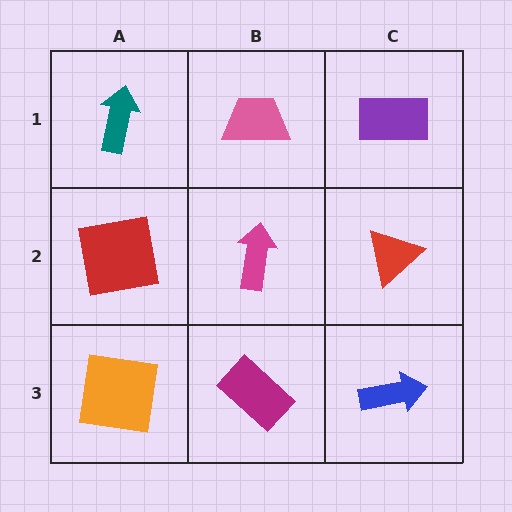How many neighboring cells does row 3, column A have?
2.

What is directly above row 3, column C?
A red triangle.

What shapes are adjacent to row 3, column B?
A magenta arrow (row 2, column B), an orange square (row 3, column A), a blue arrow (row 3, column C).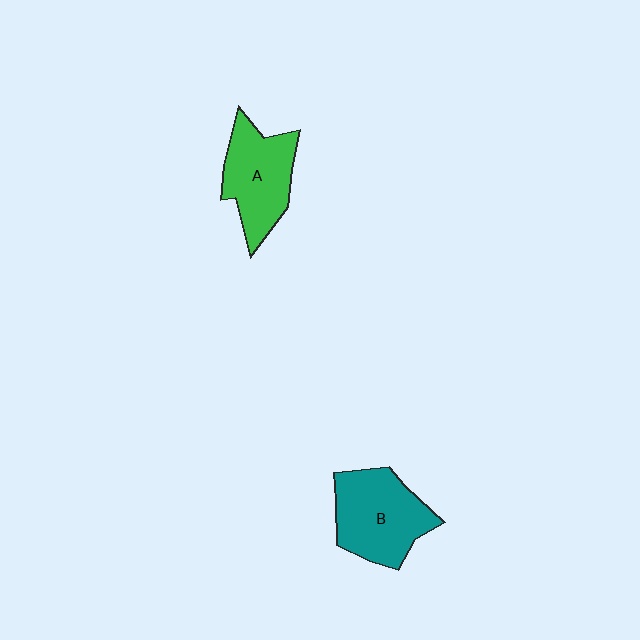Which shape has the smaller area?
Shape A (green).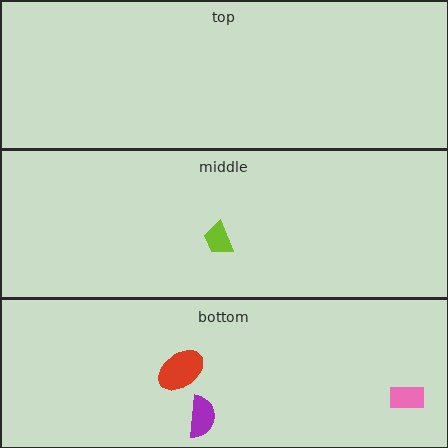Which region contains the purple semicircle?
The bottom region.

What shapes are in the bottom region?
The red ellipse, the pink rectangle, the purple semicircle.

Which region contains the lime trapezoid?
The middle region.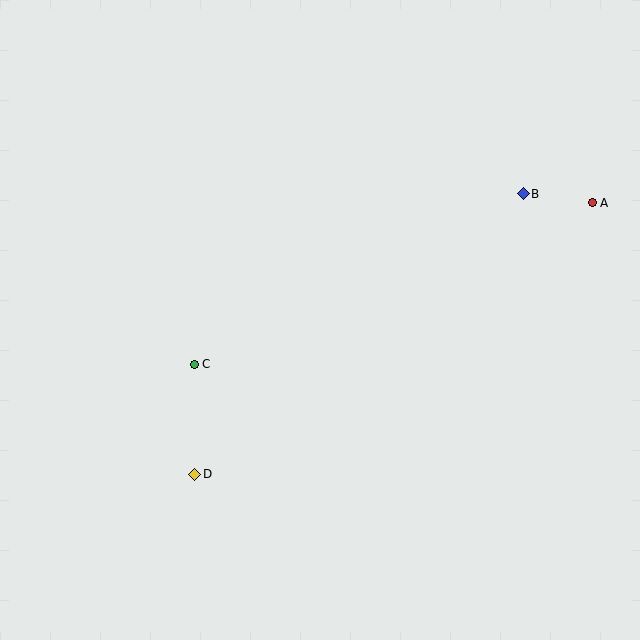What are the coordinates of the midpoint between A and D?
The midpoint between A and D is at (393, 338).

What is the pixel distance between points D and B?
The distance between D and B is 432 pixels.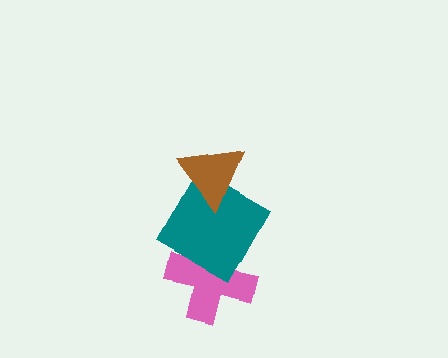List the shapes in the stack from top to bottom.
From top to bottom: the brown triangle, the teal square, the pink cross.